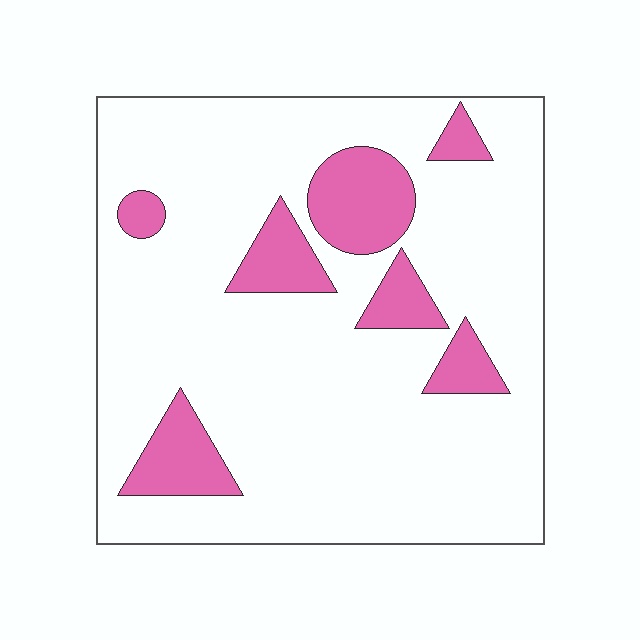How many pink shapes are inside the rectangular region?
7.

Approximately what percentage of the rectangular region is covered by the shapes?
Approximately 15%.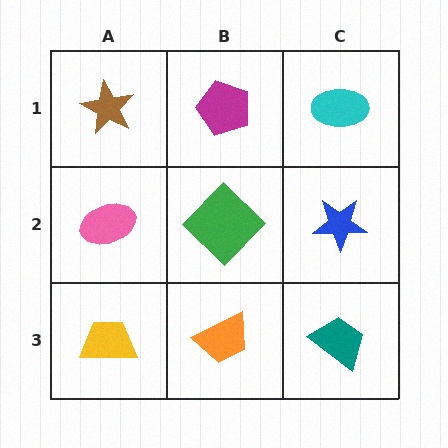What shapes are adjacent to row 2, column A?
A brown star (row 1, column A), a yellow trapezoid (row 3, column A), a green diamond (row 2, column B).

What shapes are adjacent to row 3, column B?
A green diamond (row 2, column B), a yellow trapezoid (row 3, column A), a teal trapezoid (row 3, column C).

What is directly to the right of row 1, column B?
A cyan ellipse.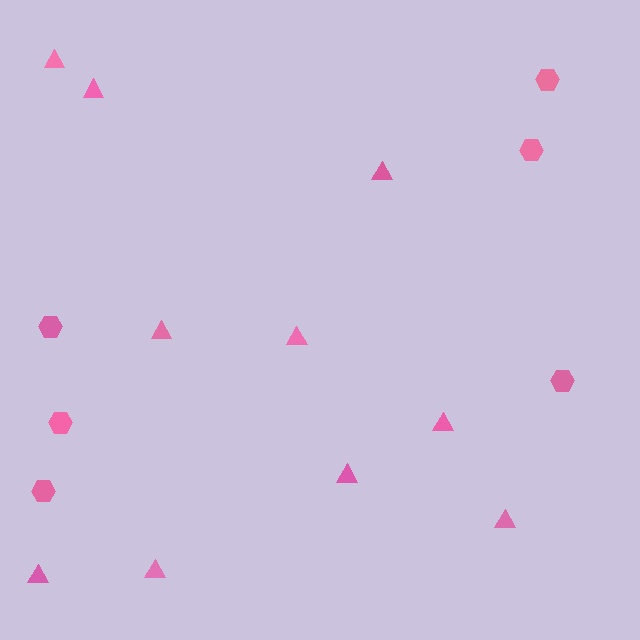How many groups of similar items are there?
There are 2 groups: one group of triangles (10) and one group of hexagons (6).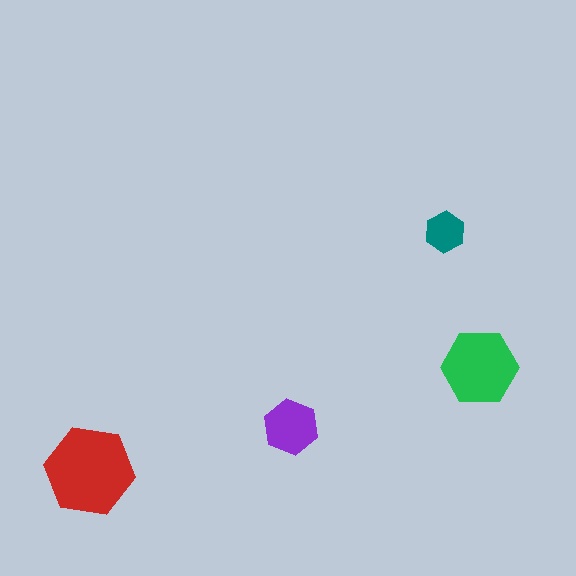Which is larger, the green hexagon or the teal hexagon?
The green one.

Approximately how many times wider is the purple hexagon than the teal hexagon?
About 1.5 times wider.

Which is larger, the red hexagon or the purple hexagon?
The red one.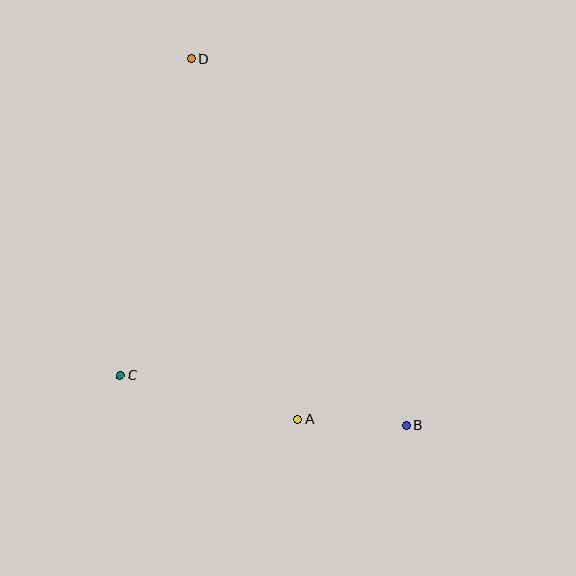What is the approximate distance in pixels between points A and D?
The distance between A and D is approximately 376 pixels.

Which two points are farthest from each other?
Points B and D are farthest from each other.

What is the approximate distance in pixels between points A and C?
The distance between A and C is approximately 183 pixels.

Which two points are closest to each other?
Points A and B are closest to each other.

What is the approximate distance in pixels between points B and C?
The distance between B and C is approximately 290 pixels.